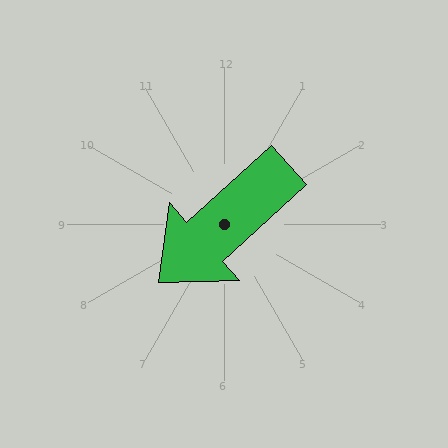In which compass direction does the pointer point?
Southwest.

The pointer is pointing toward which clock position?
Roughly 8 o'clock.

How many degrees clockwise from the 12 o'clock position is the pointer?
Approximately 228 degrees.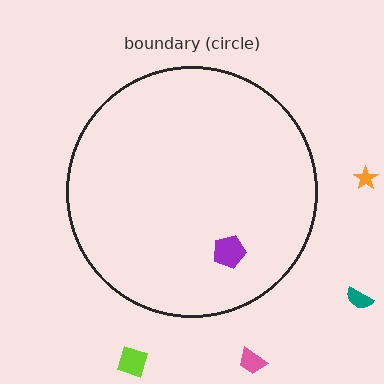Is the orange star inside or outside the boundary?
Outside.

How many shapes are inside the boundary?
1 inside, 4 outside.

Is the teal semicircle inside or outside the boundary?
Outside.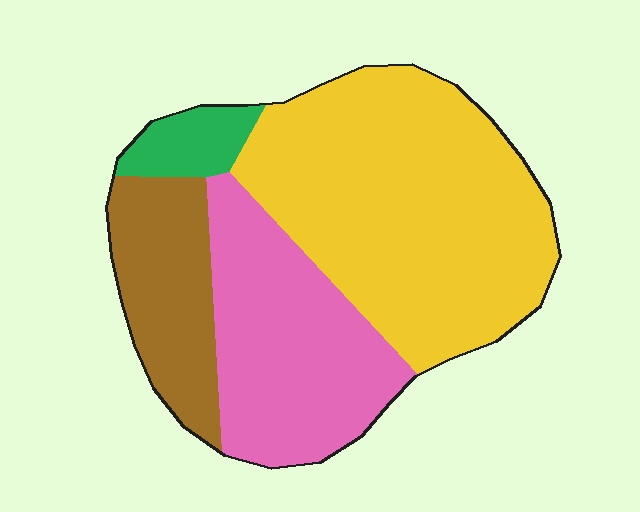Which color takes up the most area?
Yellow, at roughly 50%.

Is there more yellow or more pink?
Yellow.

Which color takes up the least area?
Green, at roughly 5%.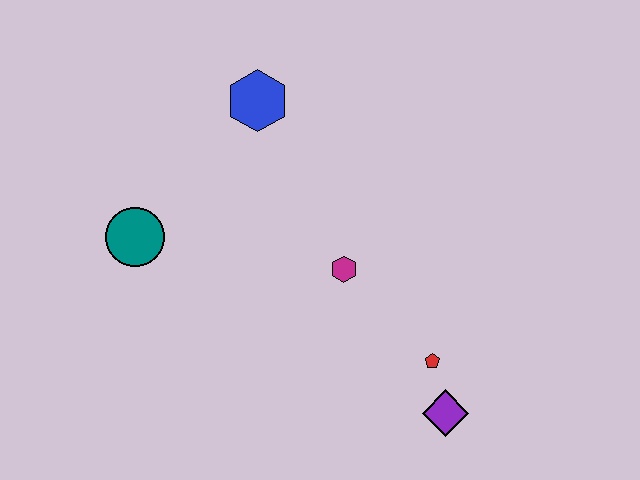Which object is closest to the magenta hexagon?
The red pentagon is closest to the magenta hexagon.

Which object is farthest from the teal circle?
The purple diamond is farthest from the teal circle.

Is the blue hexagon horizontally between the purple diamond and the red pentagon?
No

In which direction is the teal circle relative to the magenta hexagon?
The teal circle is to the left of the magenta hexagon.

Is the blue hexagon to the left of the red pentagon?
Yes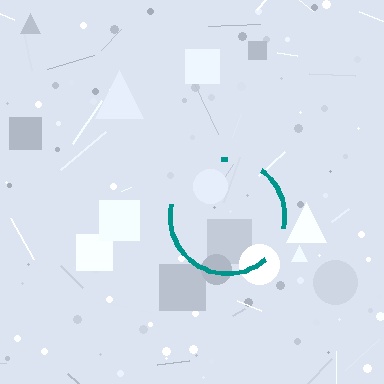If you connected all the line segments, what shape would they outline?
They would outline a circle.